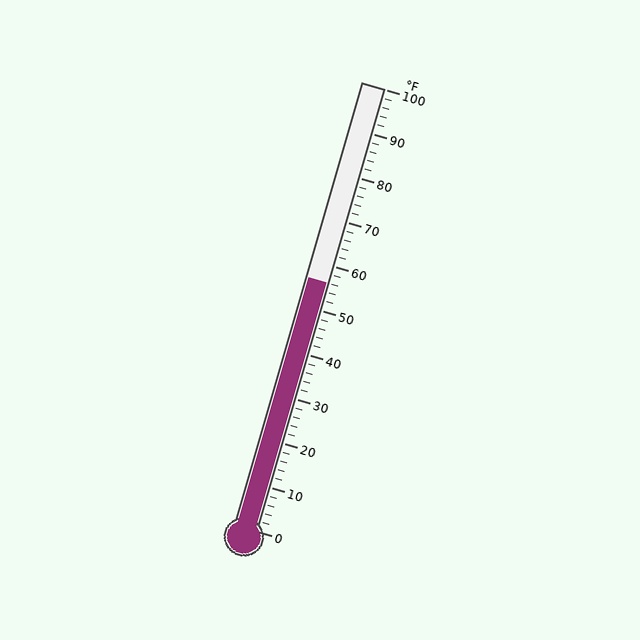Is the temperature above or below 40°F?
The temperature is above 40°F.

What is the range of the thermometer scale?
The thermometer scale ranges from 0°F to 100°F.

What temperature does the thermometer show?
The thermometer shows approximately 56°F.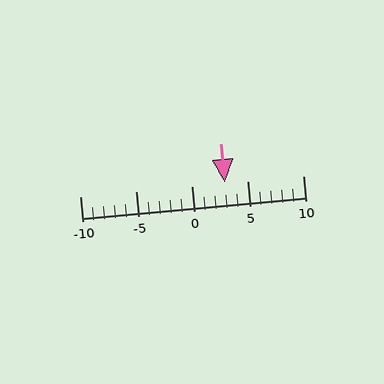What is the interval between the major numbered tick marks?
The major tick marks are spaced 5 units apart.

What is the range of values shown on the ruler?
The ruler shows values from -10 to 10.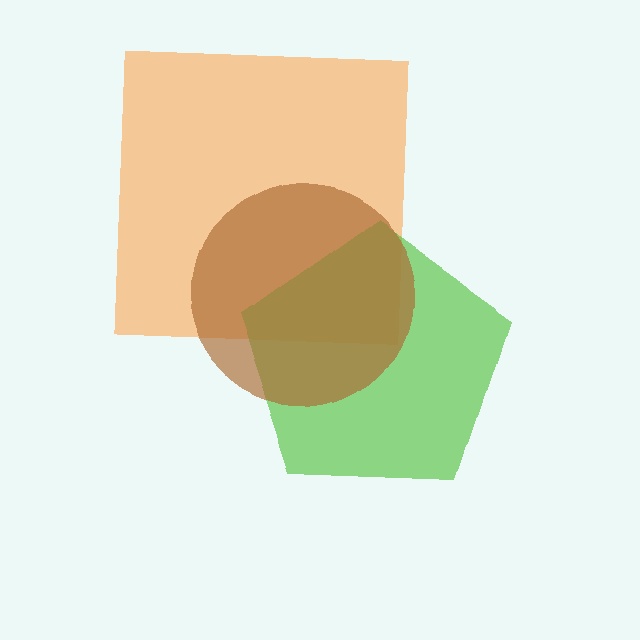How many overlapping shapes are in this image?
There are 3 overlapping shapes in the image.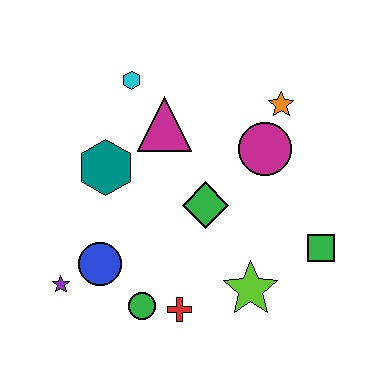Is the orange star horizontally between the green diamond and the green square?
Yes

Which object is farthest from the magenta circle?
The purple star is farthest from the magenta circle.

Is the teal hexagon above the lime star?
Yes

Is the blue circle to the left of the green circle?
Yes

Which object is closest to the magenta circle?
The orange star is closest to the magenta circle.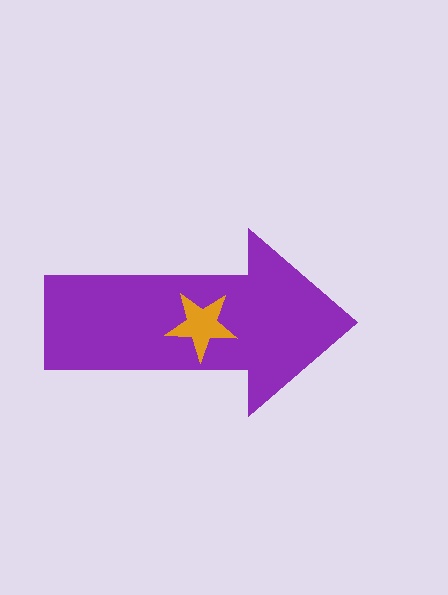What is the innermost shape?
The orange star.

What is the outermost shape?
The purple arrow.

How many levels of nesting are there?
2.